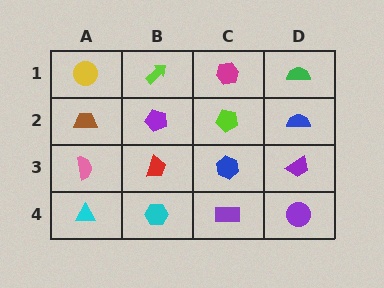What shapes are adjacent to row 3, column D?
A blue semicircle (row 2, column D), a purple circle (row 4, column D), a blue hexagon (row 3, column C).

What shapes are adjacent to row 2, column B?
A lime arrow (row 1, column B), a red trapezoid (row 3, column B), a brown trapezoid (row 2, column A), a lime pentagon (row 2, column C).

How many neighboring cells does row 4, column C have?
3.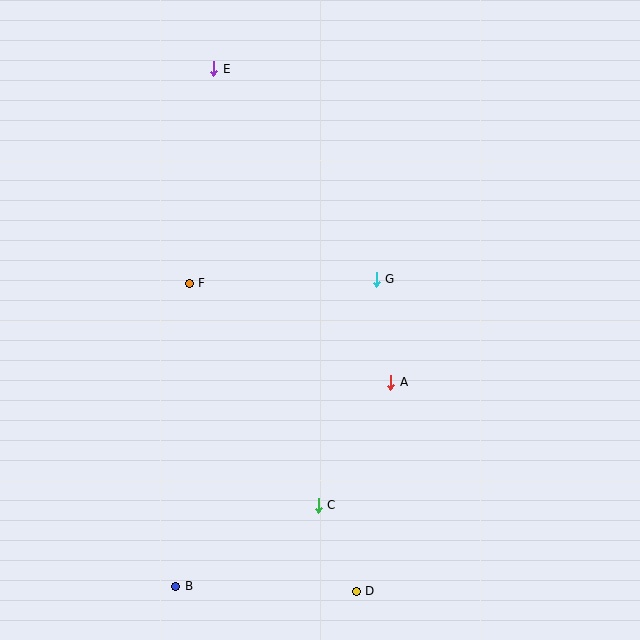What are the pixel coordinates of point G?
Point G is at (376, 279).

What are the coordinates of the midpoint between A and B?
The midpoint between A and B is at (283, 484).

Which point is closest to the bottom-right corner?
Point D is closest to the bottom-right corner.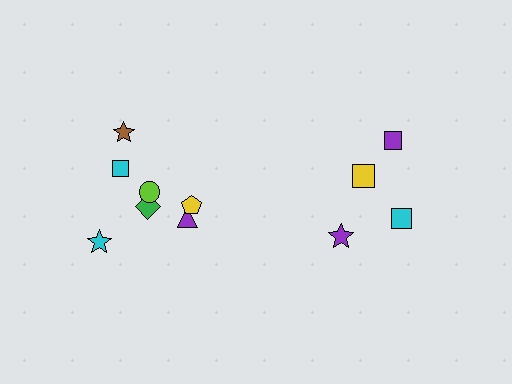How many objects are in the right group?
There are 4 objects.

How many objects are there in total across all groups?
There are 11 objects.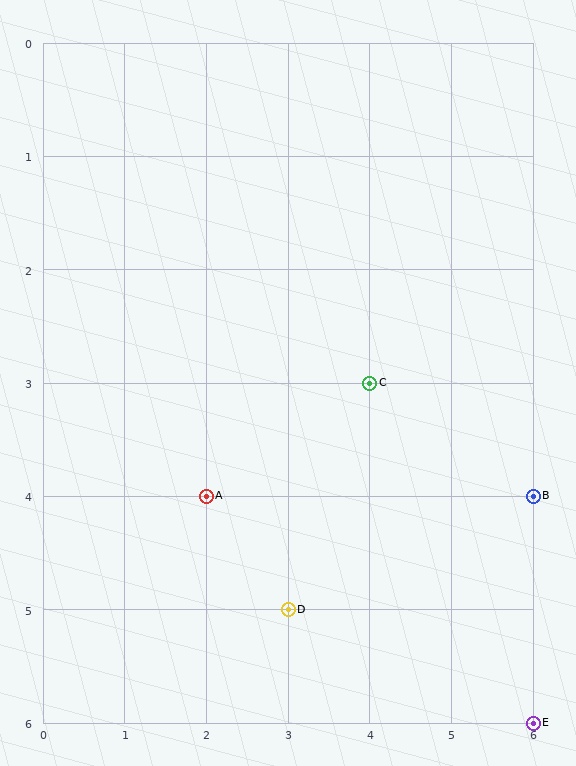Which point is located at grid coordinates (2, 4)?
Point A is at (2, 4).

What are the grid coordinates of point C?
Point C is at grid coordinates (4, 3).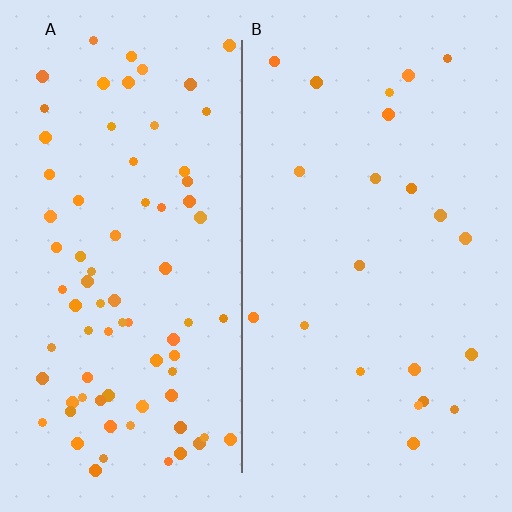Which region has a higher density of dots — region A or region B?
A (the left).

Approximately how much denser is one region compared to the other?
Approximately 3.6× — region A over region B.